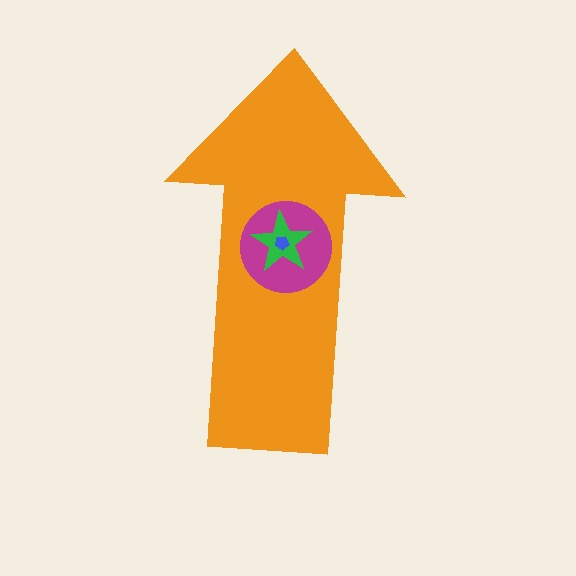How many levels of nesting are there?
4.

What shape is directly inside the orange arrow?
The magenta circle.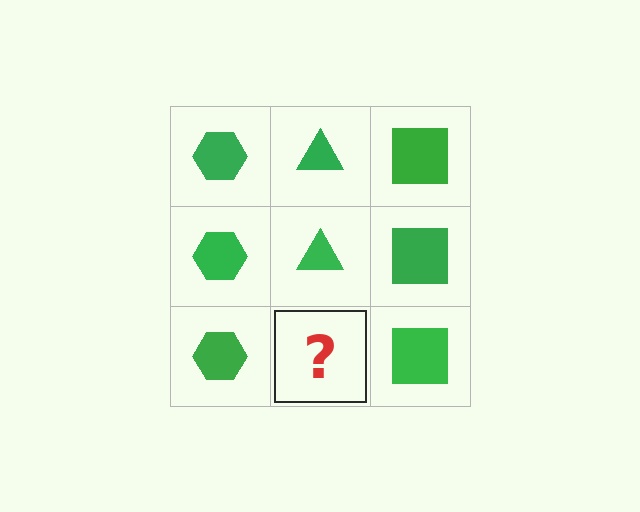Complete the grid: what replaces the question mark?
The question mark should be replaced with a green triangle.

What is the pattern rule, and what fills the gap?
The rule is that each column has a consistent shape. The gap should be filled with a green triangle.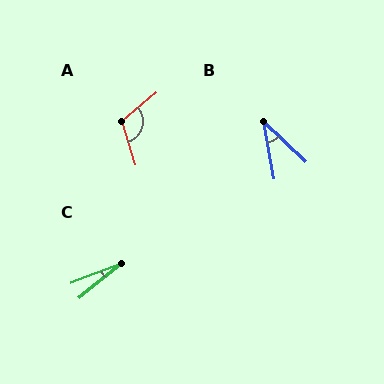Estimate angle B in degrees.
Approximately 36 degrees.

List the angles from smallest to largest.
C (18°), B (36°), A (113°).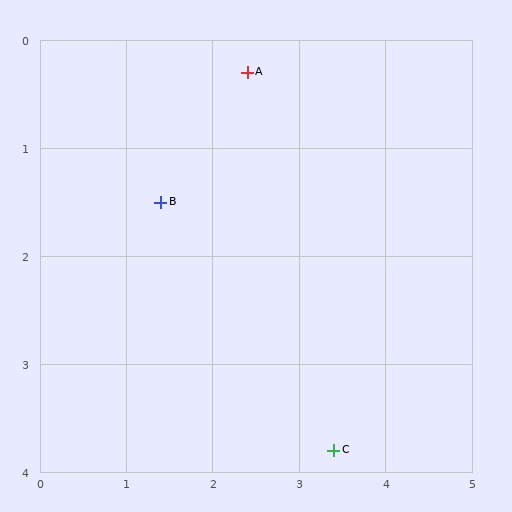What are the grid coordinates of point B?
Point B is at approximately (1.4, 1.5).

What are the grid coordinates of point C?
Point C is at approximately (3.4, 3.8).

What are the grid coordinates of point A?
Point A is at approximately (2.4, 0.3).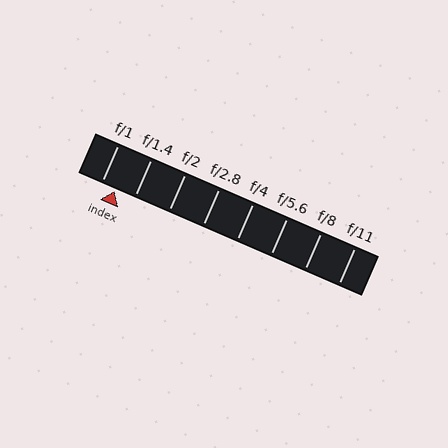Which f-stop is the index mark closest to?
The index mark is closest to f/1.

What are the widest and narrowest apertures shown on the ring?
The widest aperture shown is f/1 and the narrowest is f/11.